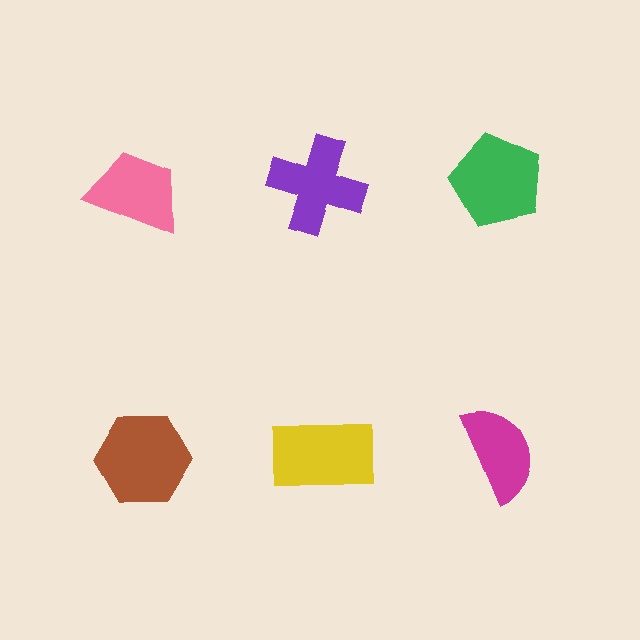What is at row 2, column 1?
A brown hexagon.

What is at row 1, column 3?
A green pentagon.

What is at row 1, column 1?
A pink trapezoid.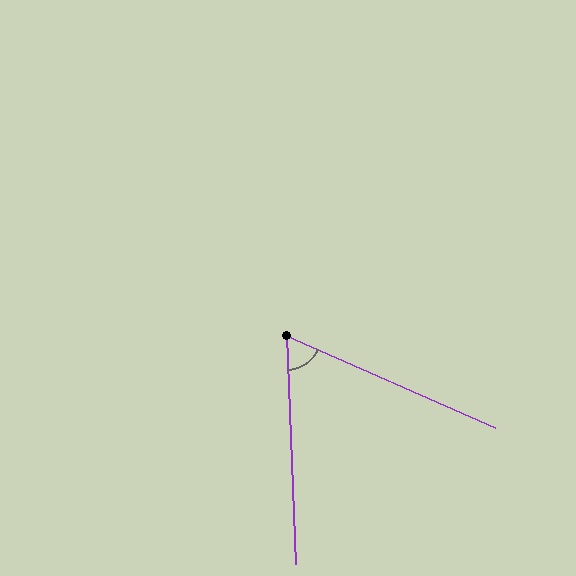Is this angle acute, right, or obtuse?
It is acute.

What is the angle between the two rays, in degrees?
Approximately 64 degrees.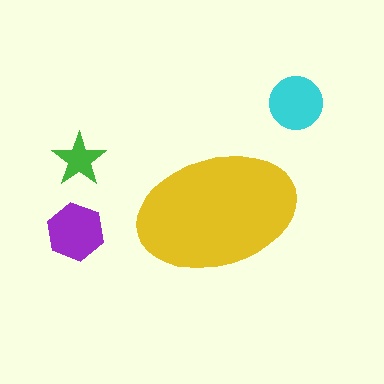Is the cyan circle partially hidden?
No, the cyan circle is fully visible.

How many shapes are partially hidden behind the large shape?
0 shapes are partially hidden.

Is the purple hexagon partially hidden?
No, the purple hexagon is fully visible.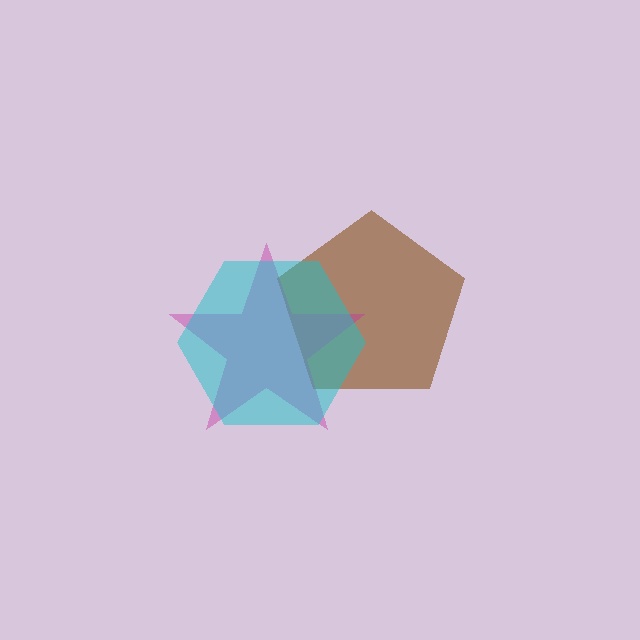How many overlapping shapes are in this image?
There are 3 overlapping shapes in the image.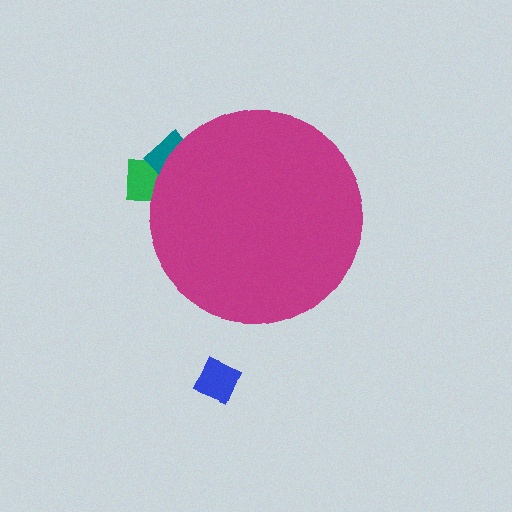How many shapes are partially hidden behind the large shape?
3 shapes are partially hidden.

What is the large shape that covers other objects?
A magenta circle.